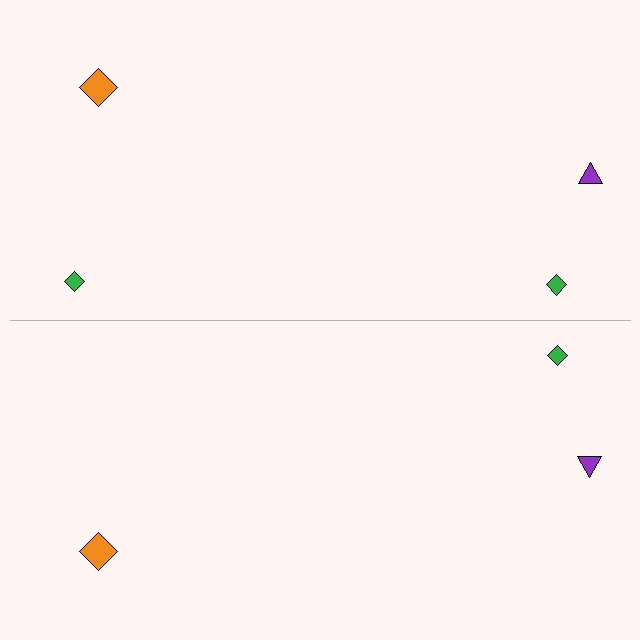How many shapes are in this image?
There are 7 shapes in this image.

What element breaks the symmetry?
A green diamond is missing from the bottom side.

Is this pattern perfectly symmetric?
No, the pattern is not perfectly symmetric. A green diamond is missing from the bottom side.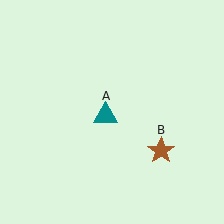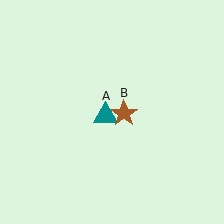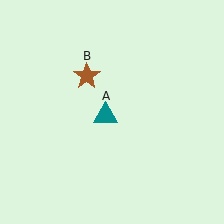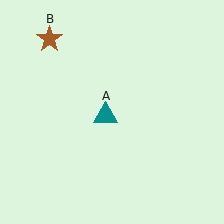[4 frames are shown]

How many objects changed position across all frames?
1 object changed position: brown star (object B).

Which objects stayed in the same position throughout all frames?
Teal triangle (object A) remained stationary.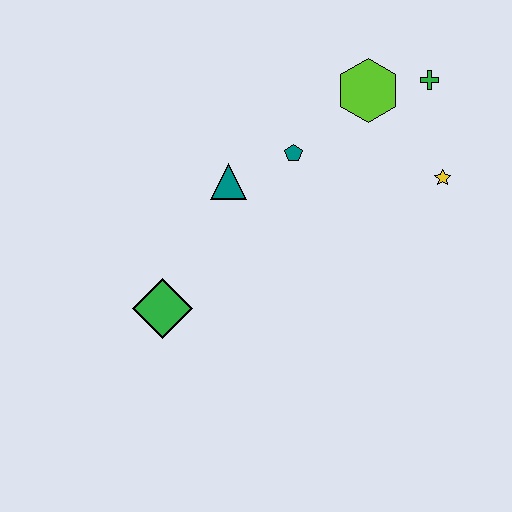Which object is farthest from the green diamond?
The green cross is farthest from the green diamond.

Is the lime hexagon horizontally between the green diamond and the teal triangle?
No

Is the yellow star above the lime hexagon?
No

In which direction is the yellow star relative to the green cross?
The yellow star is below the green cross.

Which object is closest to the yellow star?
The green cross is closest to the yellow star.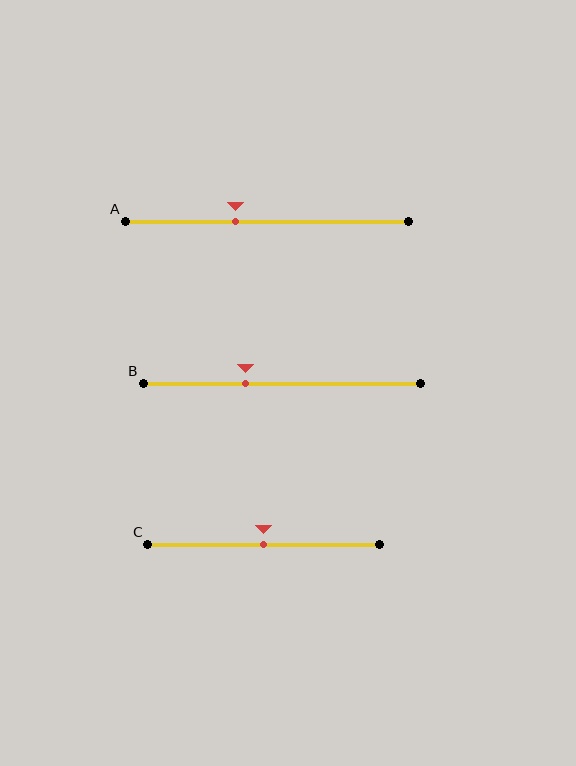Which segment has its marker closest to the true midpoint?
Segment C has its marker closest to the true midpoint.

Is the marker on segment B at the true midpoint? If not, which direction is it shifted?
No, the marker on segment B is shifted to the left by about 13% of the segment length.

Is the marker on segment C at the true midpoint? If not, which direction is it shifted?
Yes, the marker on segment C is at the true midpoint.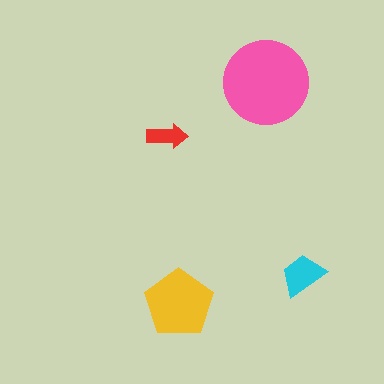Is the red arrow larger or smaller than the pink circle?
Smaller.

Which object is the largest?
The pink circle.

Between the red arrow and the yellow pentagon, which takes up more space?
The yellow pentagon.